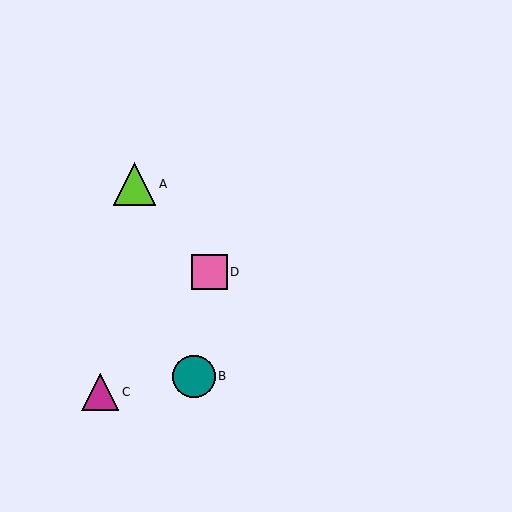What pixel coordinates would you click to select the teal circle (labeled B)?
Click at (194, 376) to select the teal circle B.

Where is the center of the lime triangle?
The center of the lime triangle is at (134, 184).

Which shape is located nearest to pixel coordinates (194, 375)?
The teal circle (labeled B) at (194, 376) is nearest to that location.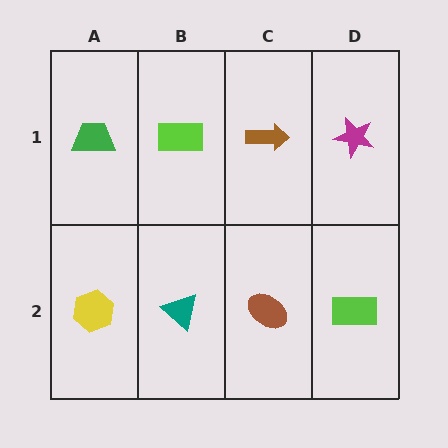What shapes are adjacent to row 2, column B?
A lime rectangle (row 1, column B), a yellow hexagon (row 2, column A), a brown ellipse (row 2, column C).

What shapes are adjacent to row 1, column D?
A lime rectangle (row 2, column D), a brown arrow (row 1, column C).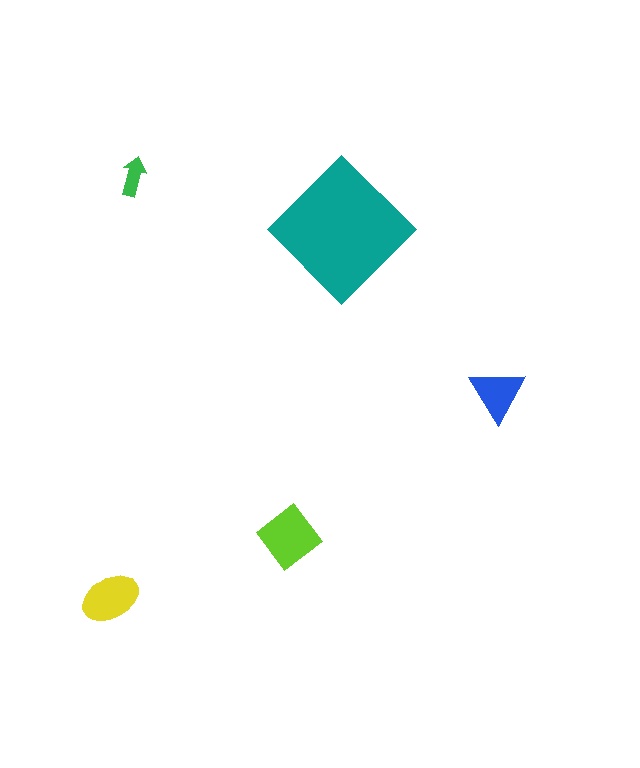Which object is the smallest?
The green arrow.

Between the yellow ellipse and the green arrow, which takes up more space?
The yellow ellipse.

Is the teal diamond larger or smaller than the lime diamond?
Larger.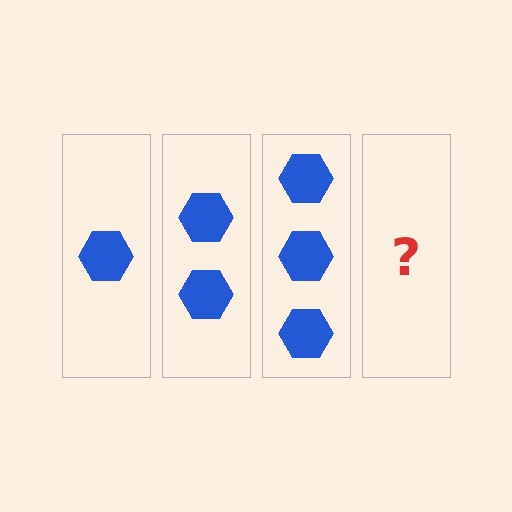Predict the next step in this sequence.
The next step is 4 hexagons.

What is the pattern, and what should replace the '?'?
The pattern is that each step adds one more hexagon. The '?' should be 4 hexagons.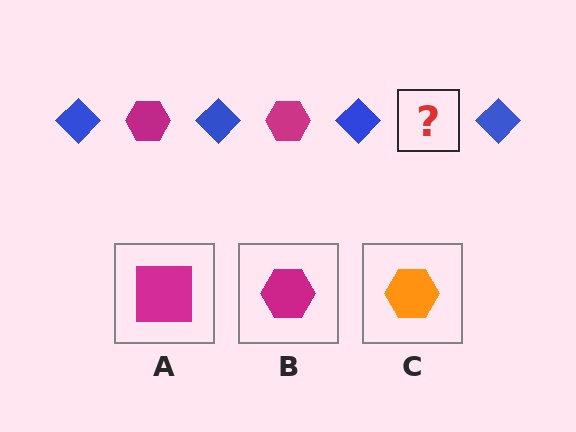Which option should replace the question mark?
Option B.